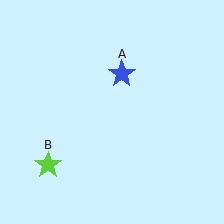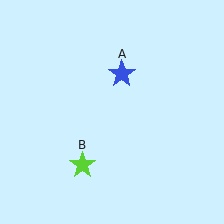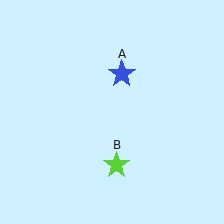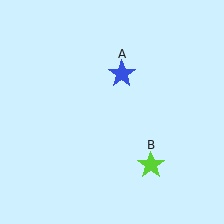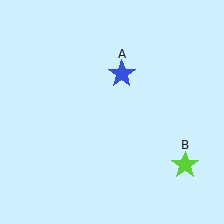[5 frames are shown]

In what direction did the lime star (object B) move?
The lime star (object B) moved right.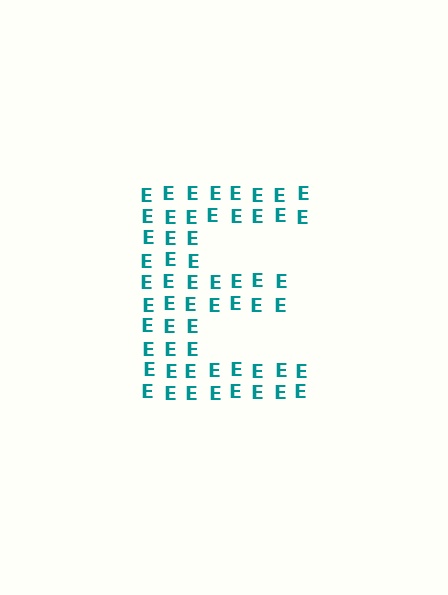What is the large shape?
The large shape is the letter E.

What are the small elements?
The small elements are letter E's.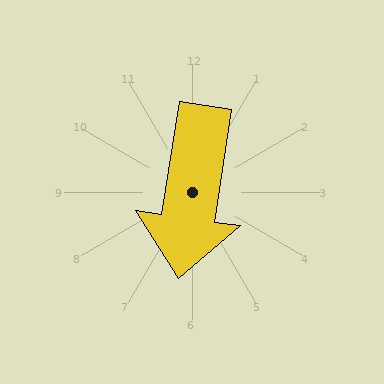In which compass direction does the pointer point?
South.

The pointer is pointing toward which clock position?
Roughly 6 o'clock.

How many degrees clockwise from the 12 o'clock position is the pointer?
Approximately 189 degrees.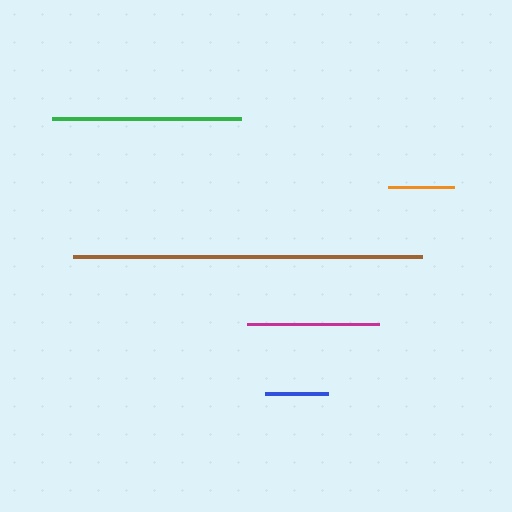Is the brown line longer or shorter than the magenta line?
The brown line is longer than the magenta line.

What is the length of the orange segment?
The orange segment is approximately 66 pixels long.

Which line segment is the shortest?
The blue line is the shortest at approximately 63 pixels.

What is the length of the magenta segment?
The magenta segment is approximately 133 pixels long.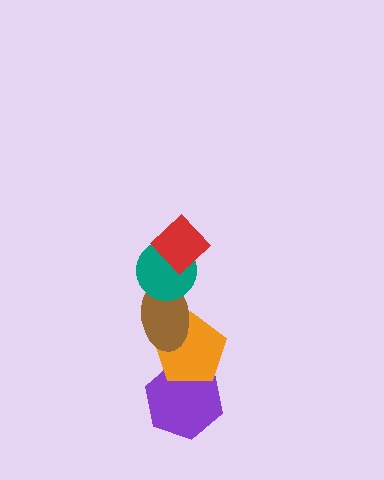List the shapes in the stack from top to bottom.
From top to bottom: the red diamond, the teal circle, the brown ellipse, the orange pentagon, the purple hexagon.